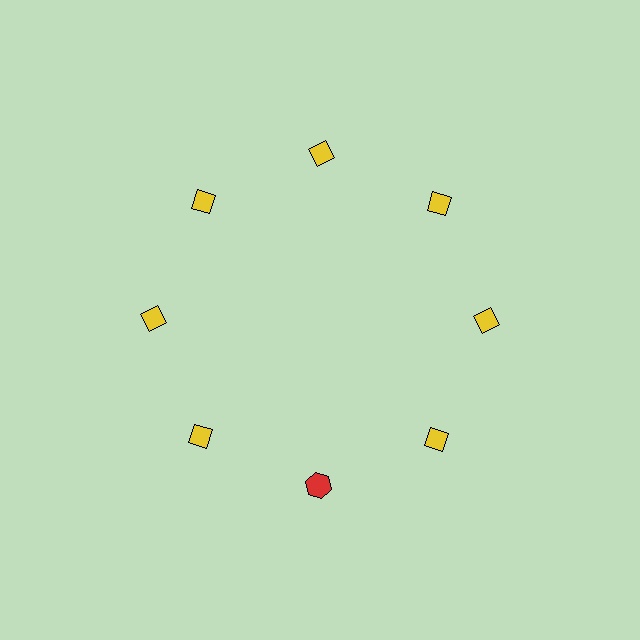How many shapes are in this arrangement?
There are 8 shapes arranged in a ring pattern.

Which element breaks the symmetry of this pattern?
The red hexagon at roughly the 6 o'clock position breaks the symmetry. All other shapes are yellow diamonds.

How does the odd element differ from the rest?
It differs in both color (red instead of yellow) and shape (hexagon instead of diamond).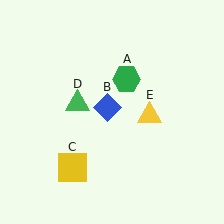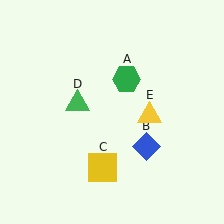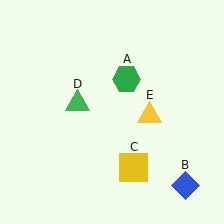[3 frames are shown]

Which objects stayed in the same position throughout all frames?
Green hexagon (object A) and green triangle (object D) and yellow triangle (object E) remained stationary.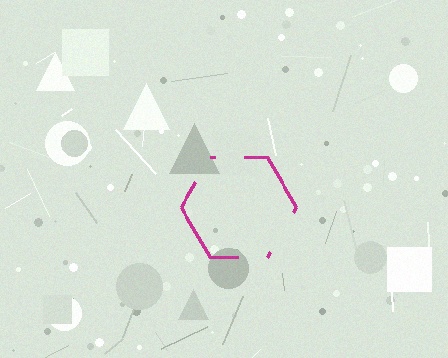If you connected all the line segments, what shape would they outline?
They would outline a hexagon.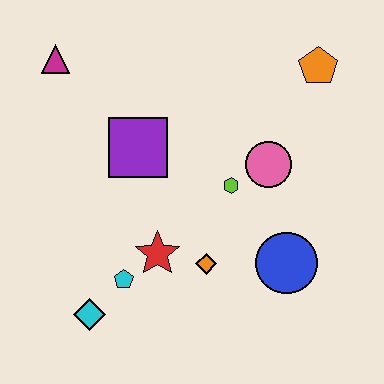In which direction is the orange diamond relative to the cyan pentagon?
The orange diamond is to the right of the cyan pentagon.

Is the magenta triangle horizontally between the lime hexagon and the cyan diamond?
No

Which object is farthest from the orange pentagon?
The cyan diamond is farthest from the orange pentagon.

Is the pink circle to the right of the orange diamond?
Yes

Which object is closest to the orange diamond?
The red star is closest to the orange diamond.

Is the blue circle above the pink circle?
No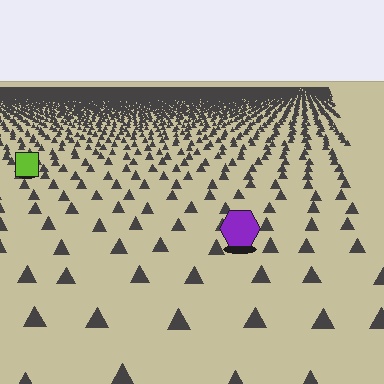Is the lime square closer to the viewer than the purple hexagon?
No. The purple hexagon is closer — you can tell from the texture gradient: the ground texture is coarser near it.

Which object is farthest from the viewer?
The lime square is farthest from the viewer. It appears smaller and the ground texture around it is denser.